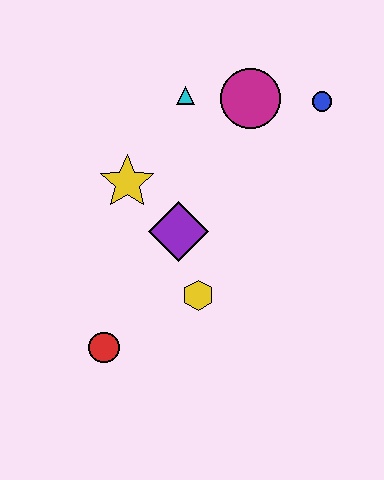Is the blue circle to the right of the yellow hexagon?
Yes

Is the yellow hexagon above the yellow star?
No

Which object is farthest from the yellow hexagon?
The blue circle is farthest from the yellow hexagon.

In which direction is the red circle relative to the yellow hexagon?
The red circle is to the left of the yellow hexagon.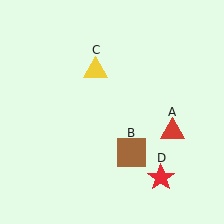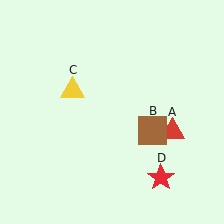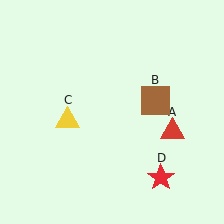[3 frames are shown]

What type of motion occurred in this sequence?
The brown square (object B), yellow triangle (object C) rotated counterclockwise around the center of the scene.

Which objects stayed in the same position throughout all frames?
Red triangle (object A) and red star (object D) remained stationary.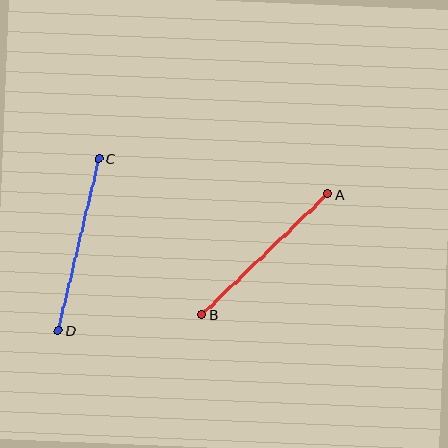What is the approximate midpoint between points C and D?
The midpoint is at approximately (79, 245) pixels.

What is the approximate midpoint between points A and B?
The midpoint is at approximately (265, 254) pixels.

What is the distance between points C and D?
The distance is approximately 177 pixels.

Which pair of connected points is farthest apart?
Points C and D are farthest apart.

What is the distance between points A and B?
The distance is approximately 174 pixels.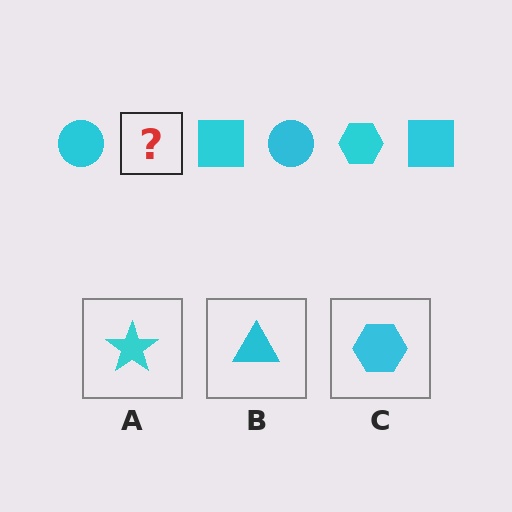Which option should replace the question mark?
Option C.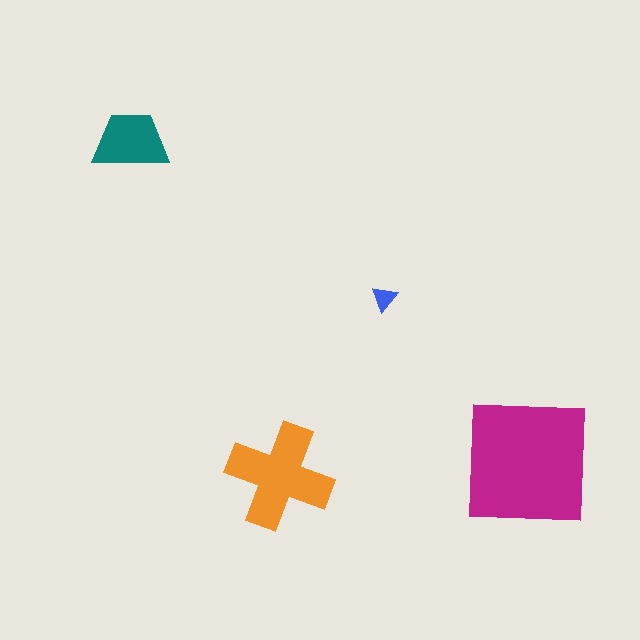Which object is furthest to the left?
The teal trapezoid is leftmost.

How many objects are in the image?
There are 4 objects in the image.